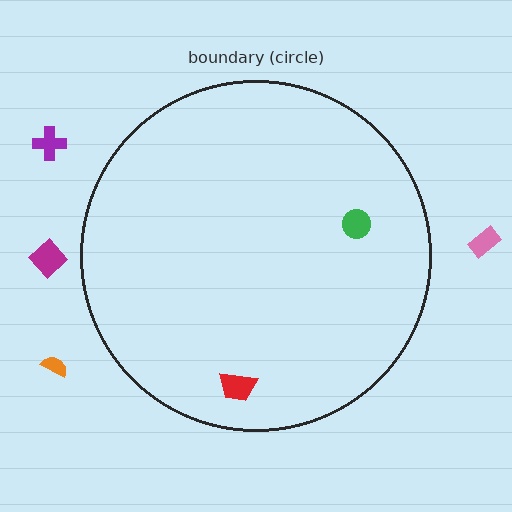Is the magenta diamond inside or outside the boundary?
Outside.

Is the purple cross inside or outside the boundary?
Outside.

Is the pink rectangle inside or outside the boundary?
Outside.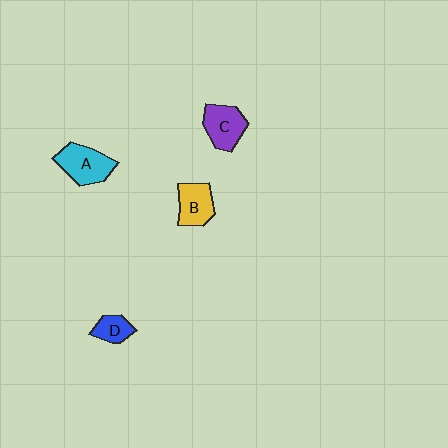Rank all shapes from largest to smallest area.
From largest to smallest: A (cyan), C (purple), B (yellow), D (blue).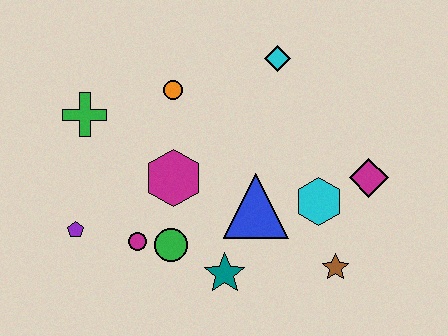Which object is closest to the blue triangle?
The cyan hexagon is closest to the blue triangle.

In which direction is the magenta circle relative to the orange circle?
The magenta circle is below the orange circle.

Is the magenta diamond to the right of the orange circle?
Yes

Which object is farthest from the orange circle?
The brown star is farthest from the orange circle.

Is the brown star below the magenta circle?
Yes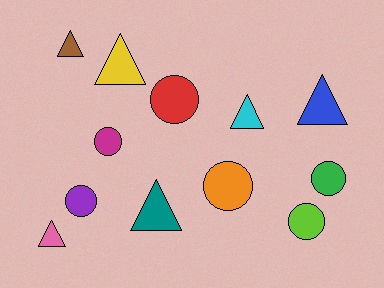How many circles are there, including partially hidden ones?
There are 6 circles.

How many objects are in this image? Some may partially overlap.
There are 12 objects.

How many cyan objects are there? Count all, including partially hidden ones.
There is 1 cyan object.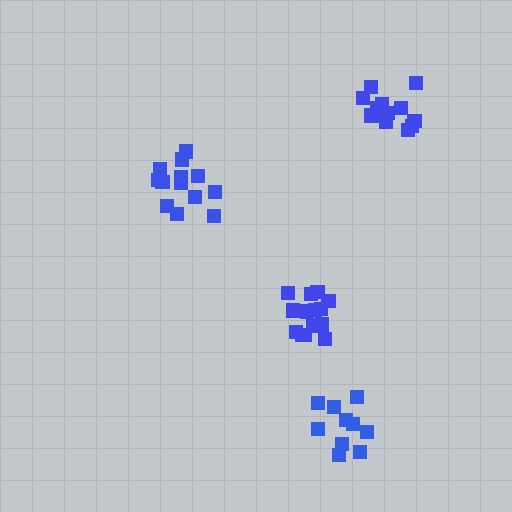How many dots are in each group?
Group 1: 14 dots, Group 2: 15 dots, Group 3: 10 dots, Group 4: 14 dots (53 total).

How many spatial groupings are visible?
There are 4 spatial groupings.